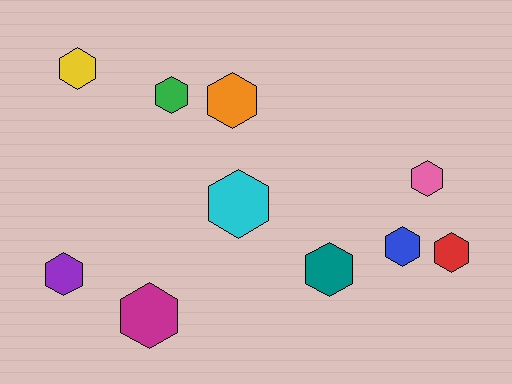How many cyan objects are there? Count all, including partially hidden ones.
There is 1 cyan object.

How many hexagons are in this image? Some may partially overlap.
There are 10 hexagons.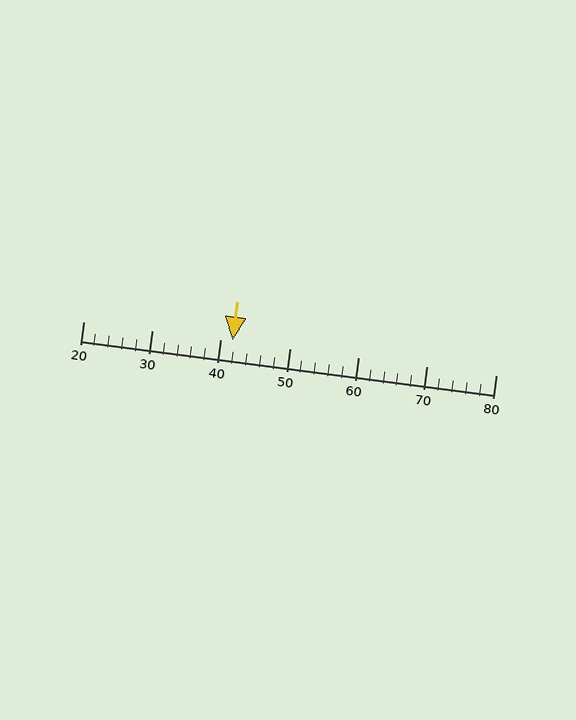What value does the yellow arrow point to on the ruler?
The yellow arrow points to approximately 42.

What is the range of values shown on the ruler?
The ruler shows values from 20 to 80.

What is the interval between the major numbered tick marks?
The major tick marks are spaced 10 units apart.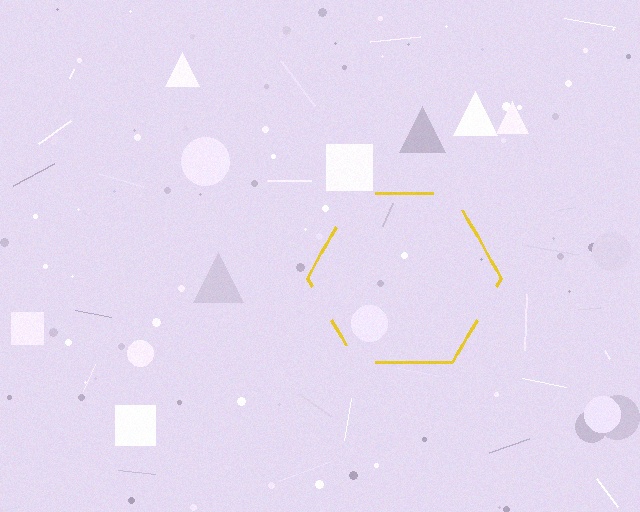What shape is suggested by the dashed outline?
The dashed outline suggests a hexagon.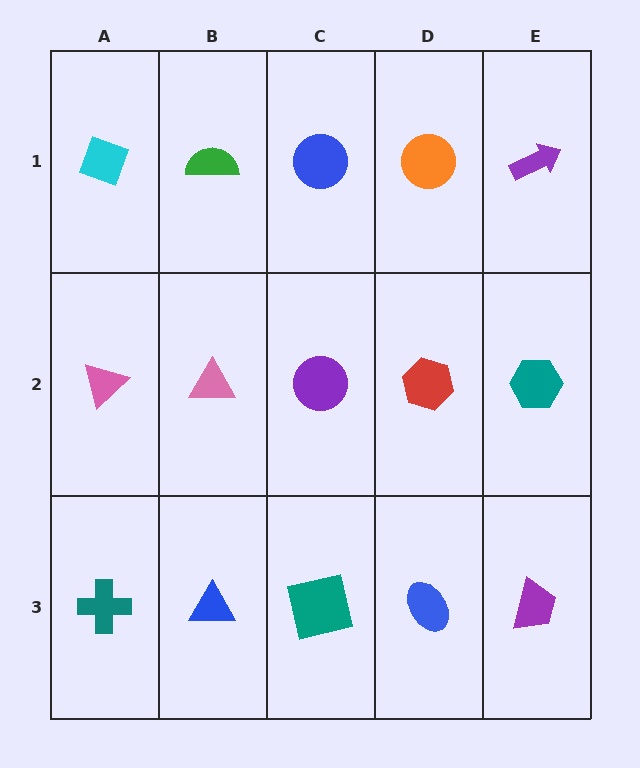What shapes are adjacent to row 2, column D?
An orange circle (row 1, column D), a blue ellipse (row 3, column D), a purple circle (row 2, column C), a teal hexagon (row 2, column E).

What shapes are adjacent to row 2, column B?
A green semicircle (row 1, column B), a blue triangle (row 3, column B), a pink triangle (row 2, column A), a purple circle (row 2, column C).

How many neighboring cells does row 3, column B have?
3.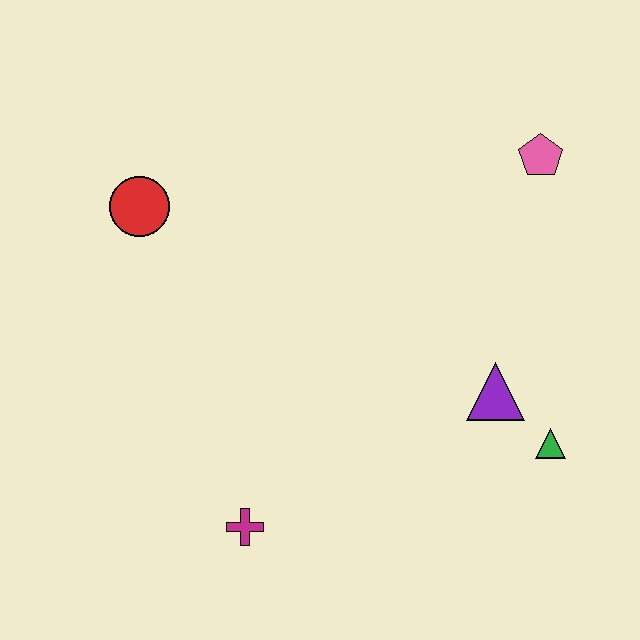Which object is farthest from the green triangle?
The red circle is farthest from the green triangle.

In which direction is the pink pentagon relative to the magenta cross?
The pink pentagon is above the magenta cross.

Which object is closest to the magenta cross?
The purple triangle is closest to the magenta cross.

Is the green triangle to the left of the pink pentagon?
No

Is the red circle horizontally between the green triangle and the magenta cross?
No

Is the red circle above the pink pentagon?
No